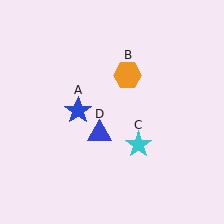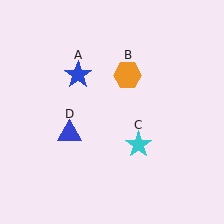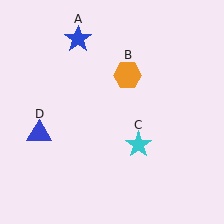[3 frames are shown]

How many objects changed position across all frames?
2 objects changed position: blue star (object A), blue triangle (object D).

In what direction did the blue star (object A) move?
The blue star (object A) moved up.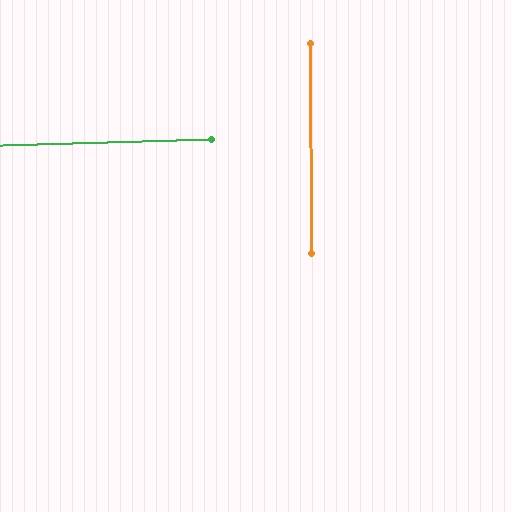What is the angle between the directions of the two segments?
Approximately 88 degrees.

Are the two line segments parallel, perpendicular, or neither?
Perpendicular — they meet at approximately 88°.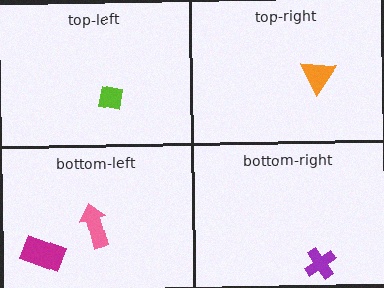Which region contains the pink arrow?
The bottom-left region.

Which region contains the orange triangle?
The top-right region.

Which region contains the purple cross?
The bottom-right region.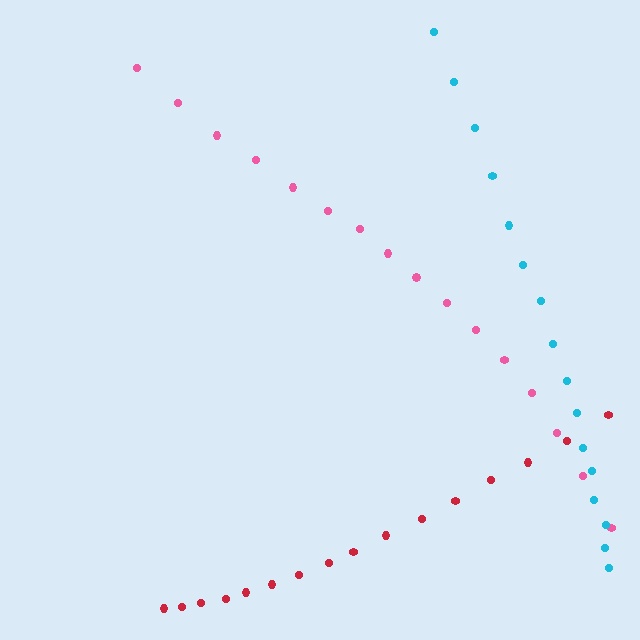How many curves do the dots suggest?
There are 3 distinct paths.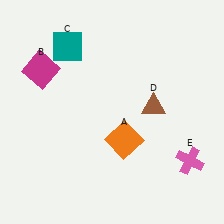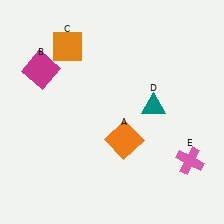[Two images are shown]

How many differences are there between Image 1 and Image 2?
There are 2 differences between the two images.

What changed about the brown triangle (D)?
In Image 1, D is brown. In Image 2, it changed to teal.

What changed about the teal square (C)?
In Image 1, C is teal. In Image 2, it changed to orange.